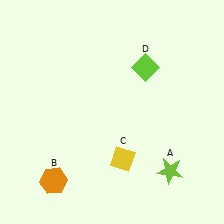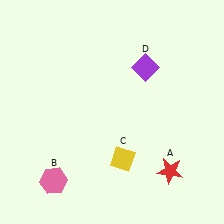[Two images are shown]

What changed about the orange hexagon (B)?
In Image 1, B is orange. In Image 2, it changed to pink.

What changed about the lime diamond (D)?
In Image 1, D is lime. In Image 2, it changed to purple.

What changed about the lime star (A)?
In Image 1, A is lime. In Image 2, it changed to red.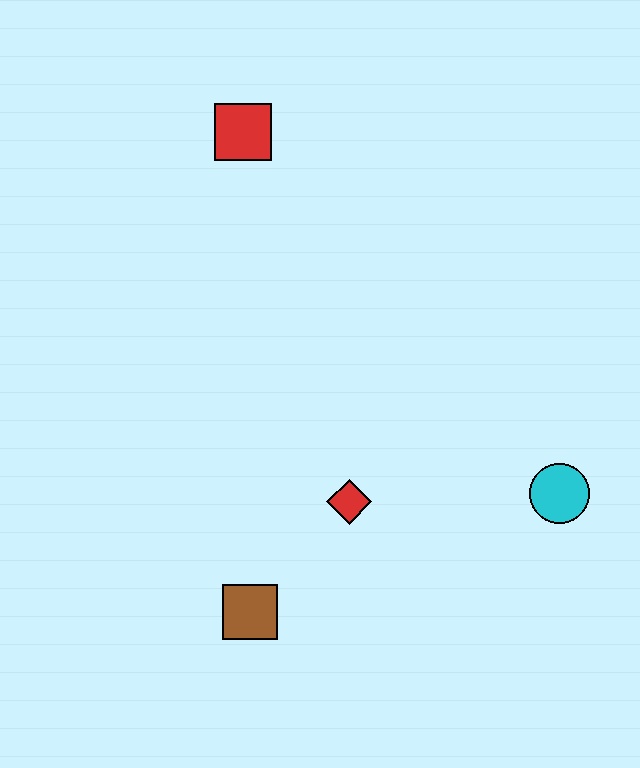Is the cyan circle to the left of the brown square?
No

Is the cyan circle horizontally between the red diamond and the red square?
No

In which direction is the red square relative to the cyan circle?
The red square is above the cyan circle.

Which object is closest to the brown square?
The red diamond is closest to the brown square.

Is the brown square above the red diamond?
No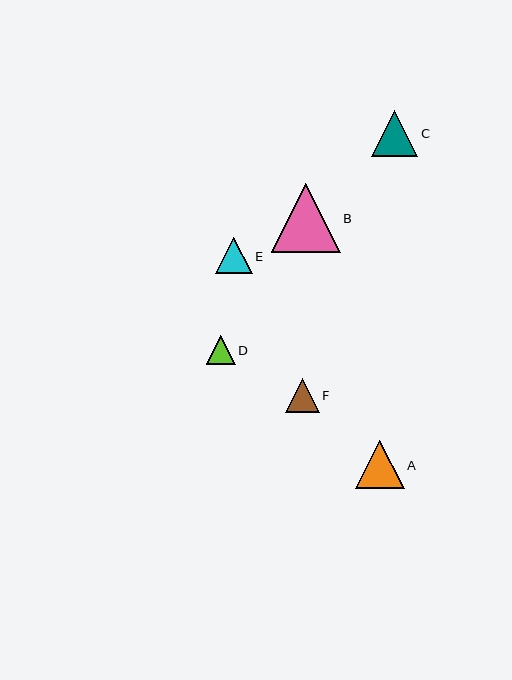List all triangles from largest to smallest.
From largest to smallest: B, A, C, E, F, D.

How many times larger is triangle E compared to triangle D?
Triangle E is approximately 1.3 times the size of triangle D.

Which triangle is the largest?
Triangle B is the largest with a size of approximately 69 pixels.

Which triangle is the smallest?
Triangle D is the smallest with a size of approximately 29 pixels.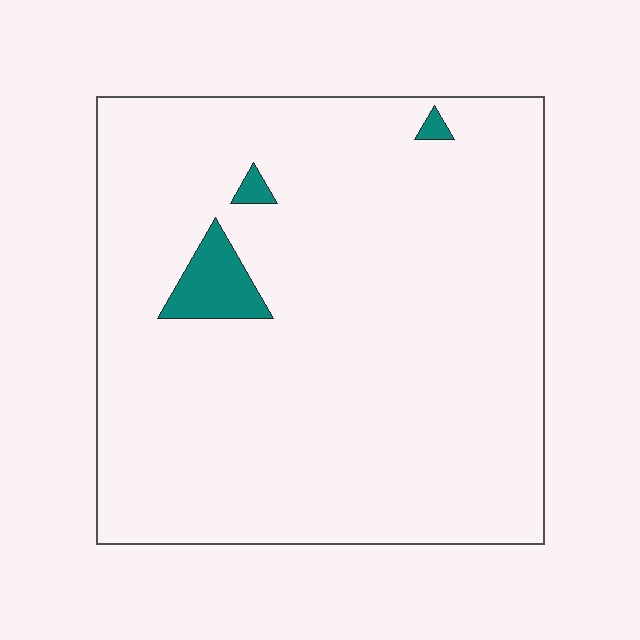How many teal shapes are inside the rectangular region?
3.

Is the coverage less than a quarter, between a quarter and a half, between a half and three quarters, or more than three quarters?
Less than a quarter.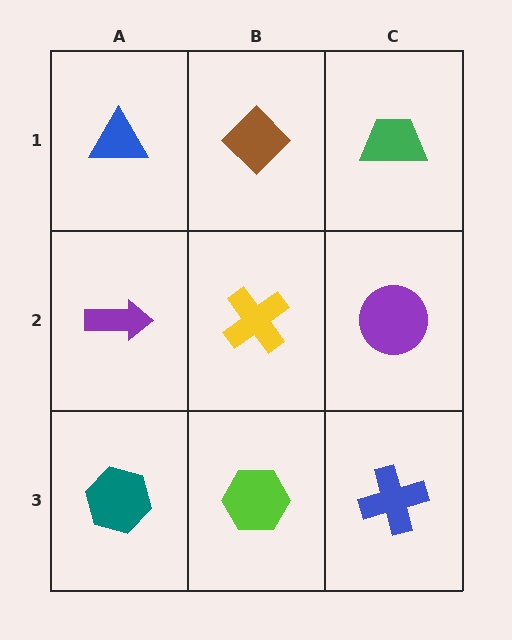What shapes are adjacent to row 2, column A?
A blue triangle (row 1, column A), a teal hexagon (row 3, column A), a yellow cross (row 2, column B).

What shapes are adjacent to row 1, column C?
A purple circle (row 2, column C), a brown diamond (row 1, column B).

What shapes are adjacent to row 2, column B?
A brown diamond (row 1, column B), a lime hexagon (row 3, column B), a purple arrow (row 2, column A), a purple circle (row 2, column C).